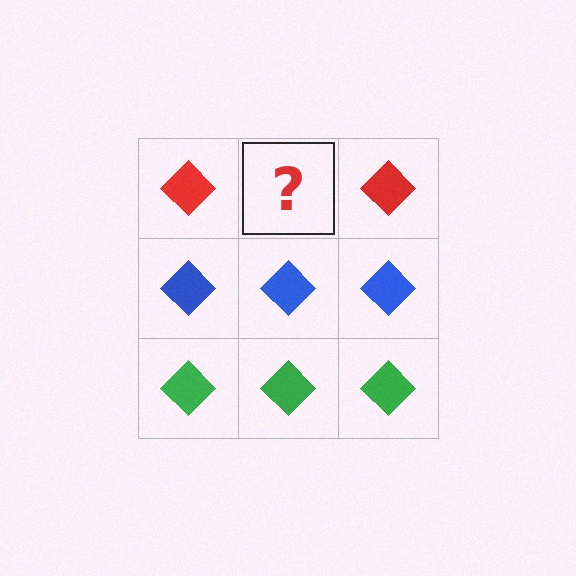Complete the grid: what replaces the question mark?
The question mark should be replaced with a red diamond.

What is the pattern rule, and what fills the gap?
The rule is that each row has a consistent color. The gap should be filled with a red diamond.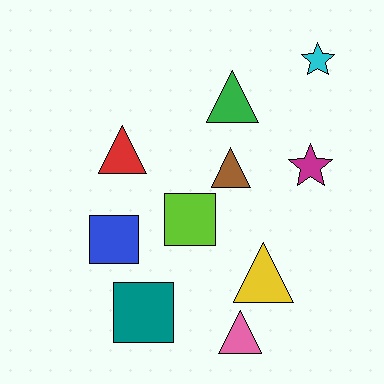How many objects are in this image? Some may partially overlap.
There are 10 objects.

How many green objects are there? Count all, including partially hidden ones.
There is 1 green object.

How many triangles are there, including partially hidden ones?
There are 5 triangles.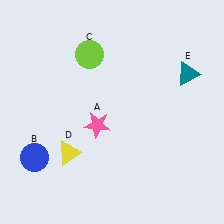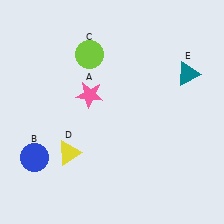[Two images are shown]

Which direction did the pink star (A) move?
The pink star (A) moved up.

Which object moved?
The pink star (A) moved up.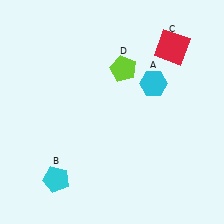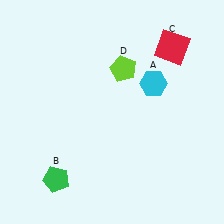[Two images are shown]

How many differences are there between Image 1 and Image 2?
There is 1 difference between the two images.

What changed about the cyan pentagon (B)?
In Image 1, B is cyan. In Image 2, it changed to green.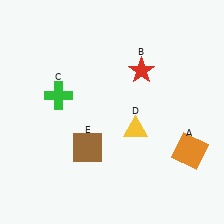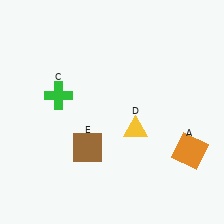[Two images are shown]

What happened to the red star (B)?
The red star (B) was removed in Image 2. It was in the top-right area of Image 1.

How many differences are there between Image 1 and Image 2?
There is 1 difference between the two images.